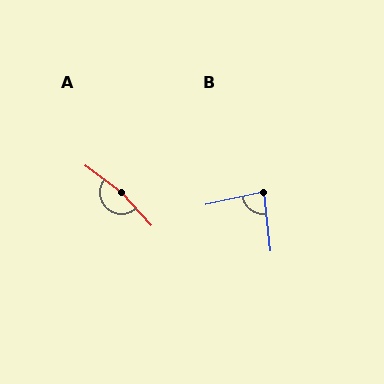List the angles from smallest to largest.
B (85°), A (170°).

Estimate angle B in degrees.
Approximately 85 degrees.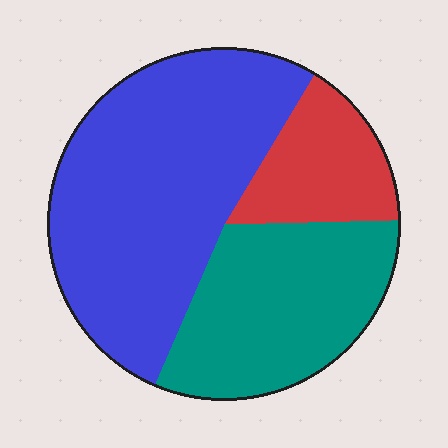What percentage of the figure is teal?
Teal covers about 30% of the figure.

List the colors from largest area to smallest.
From largest to smallest: blue, teal, red.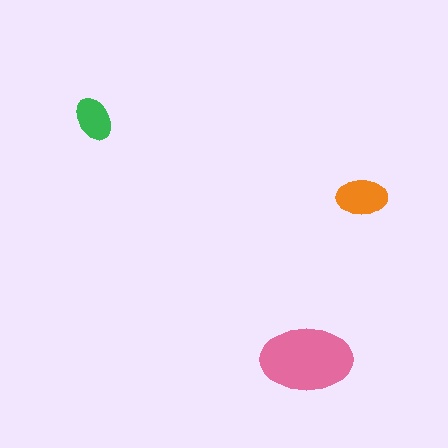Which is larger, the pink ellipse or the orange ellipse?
The pink one.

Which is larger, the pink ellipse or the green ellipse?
The pink one.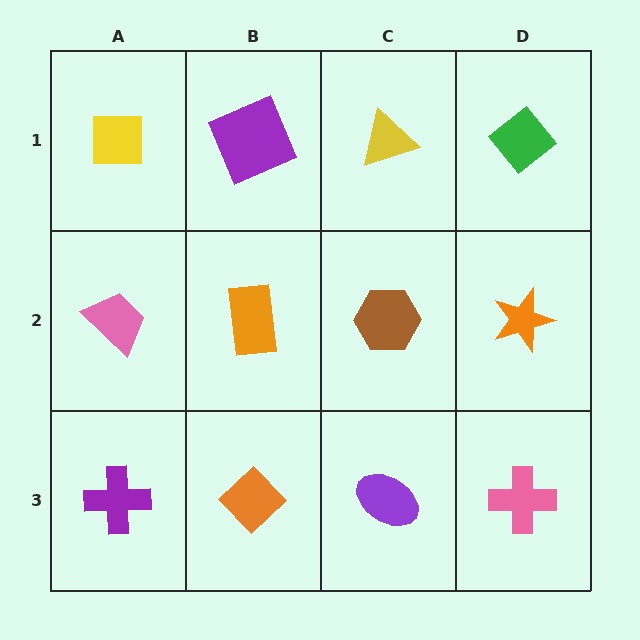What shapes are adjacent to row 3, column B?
An orange rectangle (row 2, column B), a purple cross (row 3, column A), a purple ellipse (row 3, column C).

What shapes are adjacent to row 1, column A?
A pink trapezoid (row 2, column A), a purple square (row 1, column B).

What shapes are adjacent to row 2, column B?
A purple square (row 1, column B), an orange diamond (row 3, column B), a pink trapezoid (row 2, column A), a brown hexagon (row 2, column C).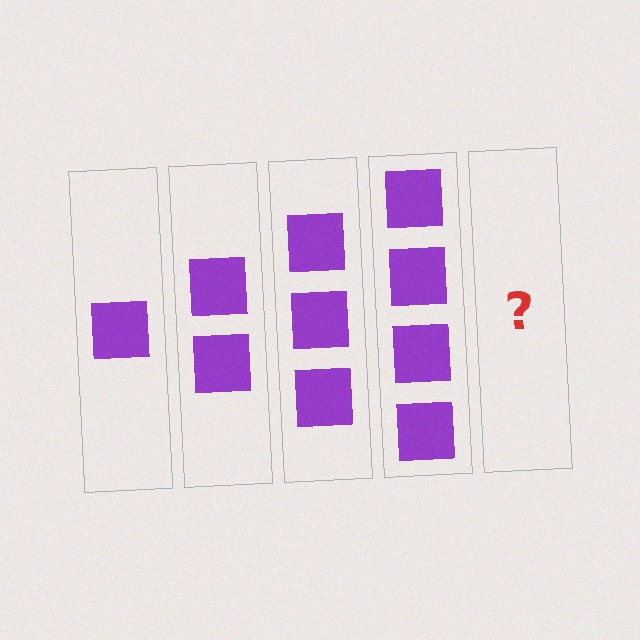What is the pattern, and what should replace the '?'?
The pattern is that each step adds one more square. The '?' should be 5 squares.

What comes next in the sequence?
The next element should be 5 squares.